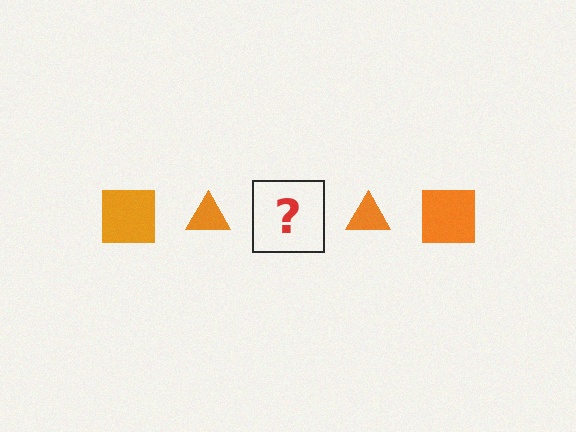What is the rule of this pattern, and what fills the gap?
The rule is that the pattern cycles through square, triangle shapes in orange. The gap should be filled with an orange square.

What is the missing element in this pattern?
The missing element is an orange square.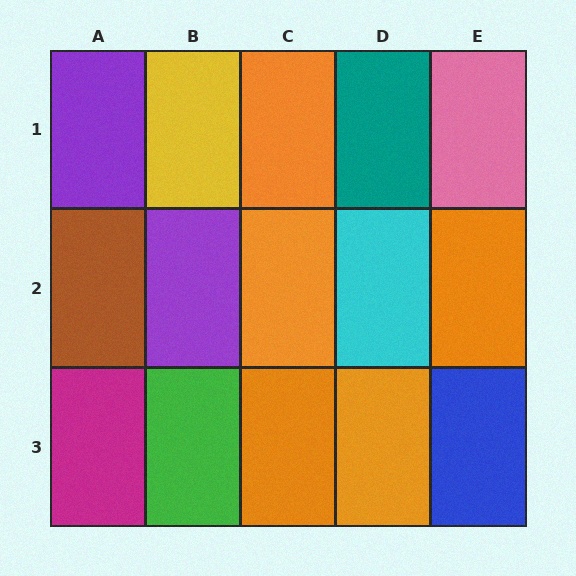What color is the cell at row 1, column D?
Teal.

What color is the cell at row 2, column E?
Orange.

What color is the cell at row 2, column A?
Brown.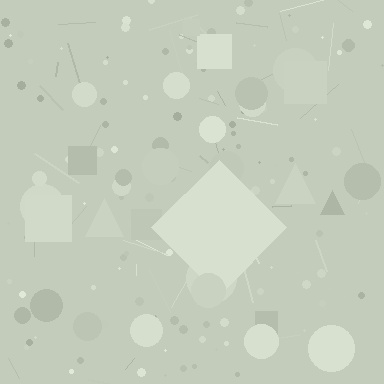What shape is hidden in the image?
A diamond is hidden in the image.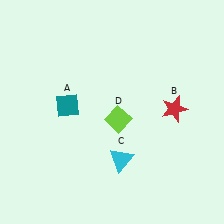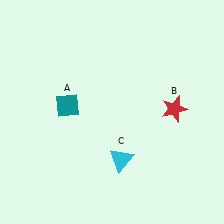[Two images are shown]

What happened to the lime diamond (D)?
The lime diamond (D) was removed in Image 2. It was in the bottom-right area of Image 1.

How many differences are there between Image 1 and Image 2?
There is 1 difference between the two images.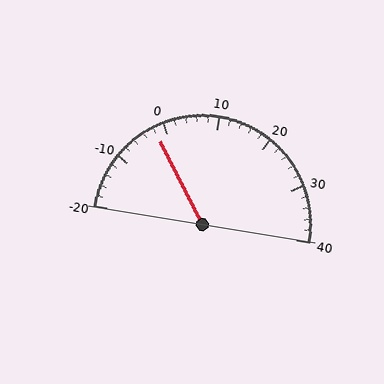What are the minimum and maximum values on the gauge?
The gauge ranges from -20 to 40.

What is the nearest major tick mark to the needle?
The nearest major tick mark is 0.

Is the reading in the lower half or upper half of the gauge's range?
The reading is in the lower half of the range (-20 to 40).